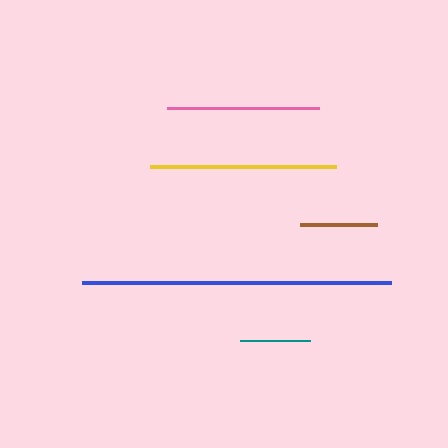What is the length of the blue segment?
The blue segment is approximately 309 pixels long.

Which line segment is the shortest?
The teal line is the shortest at approximately 71 pixels.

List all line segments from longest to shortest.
From longest to shortest: blue, yellow, pink, brown, teal.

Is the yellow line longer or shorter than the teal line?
The yellow line is longer than the teal line.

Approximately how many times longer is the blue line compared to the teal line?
The blue line is approximately 4.4 times the length of the teal line.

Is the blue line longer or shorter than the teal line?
The blue line is longer than the teal line.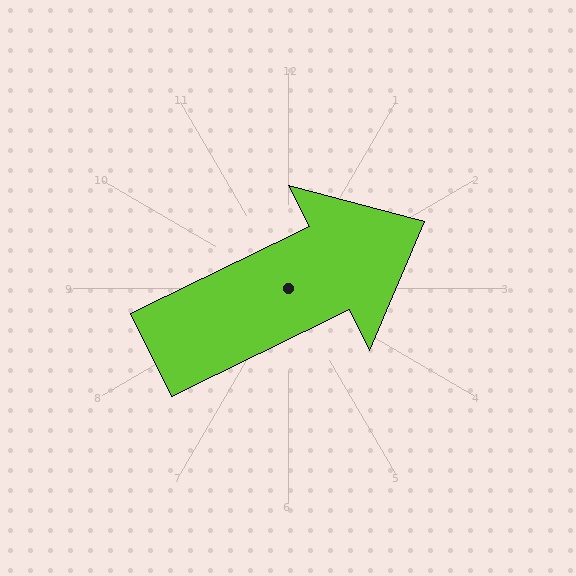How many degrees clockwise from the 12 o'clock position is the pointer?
Approximately 64 degrees.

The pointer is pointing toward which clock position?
Roughly 2 o'clock.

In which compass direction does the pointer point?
Northeast.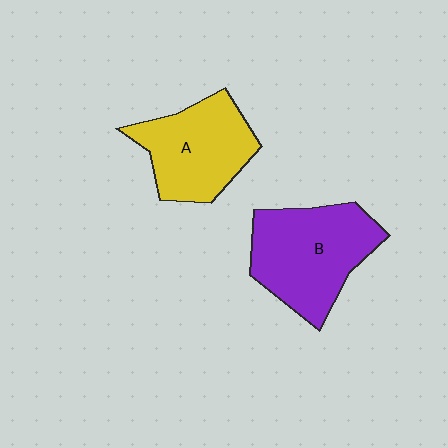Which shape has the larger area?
Shape B (purple).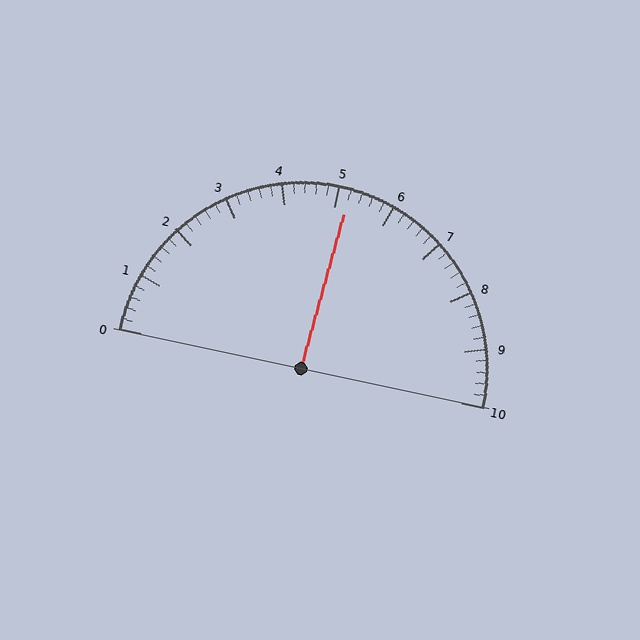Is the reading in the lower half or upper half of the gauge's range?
The reading is in the upper half of the range (0 to 10).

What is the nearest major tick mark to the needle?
The nearest major tick mark is 5.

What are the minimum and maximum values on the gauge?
The gauge ranges from 0 to 10.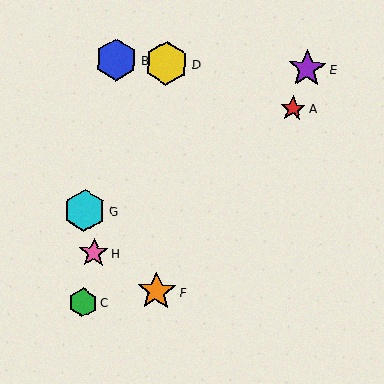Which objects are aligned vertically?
Objects D, F are aligned vertically.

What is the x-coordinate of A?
Object A is at x≈293.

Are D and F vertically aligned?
Yes, both are at x≈167.